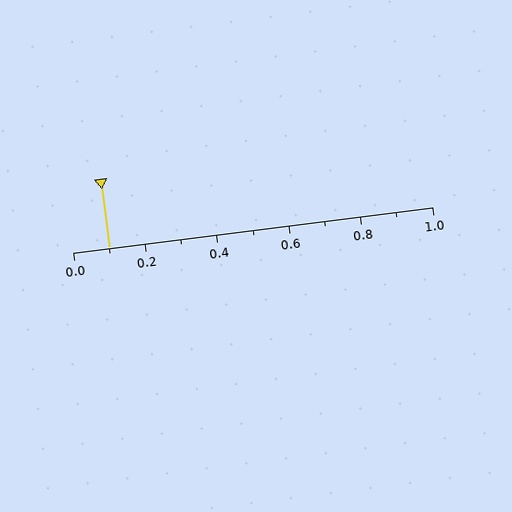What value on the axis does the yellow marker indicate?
The marker indicates approximately 0.1.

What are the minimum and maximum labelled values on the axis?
The axis runs from 0.0 to 1.0.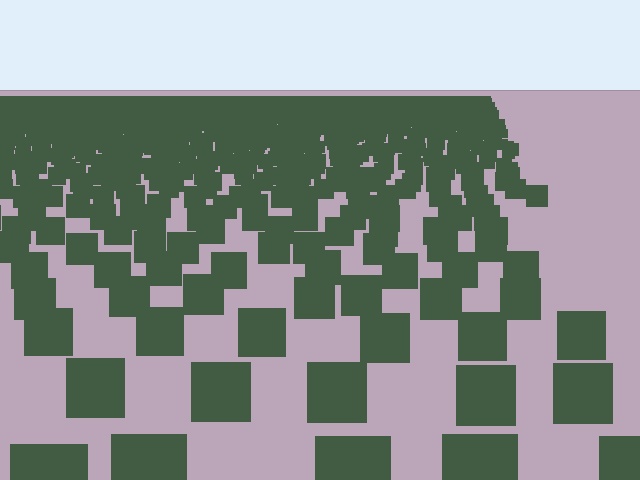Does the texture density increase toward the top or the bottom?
Density increases toward the top.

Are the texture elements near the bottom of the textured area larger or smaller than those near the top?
Larger. Near the bottom, elements are closer to the viewer and appear at a bigger on-screen size.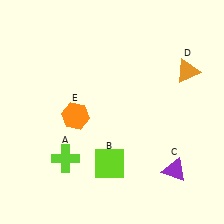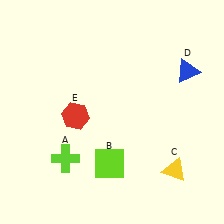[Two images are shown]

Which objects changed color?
C changed from purple to yellow. D changed from orange to blue. E changed from orange to red.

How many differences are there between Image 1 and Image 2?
There are 3 differences between the two images.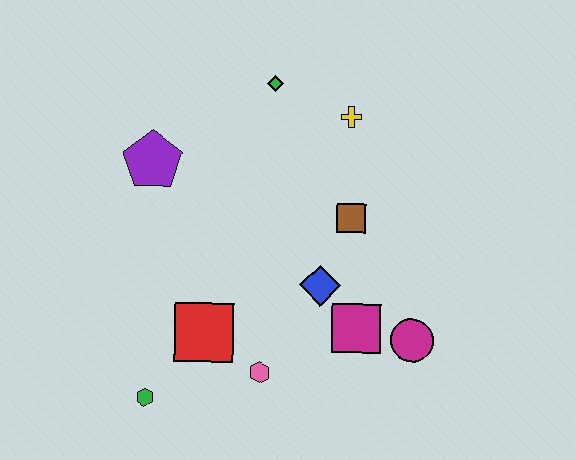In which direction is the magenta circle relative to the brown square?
The magenta circle is below the brown square.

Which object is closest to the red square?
The pink hexagon is closest to the red square.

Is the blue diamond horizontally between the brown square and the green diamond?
Yes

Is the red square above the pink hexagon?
Yes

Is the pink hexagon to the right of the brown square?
No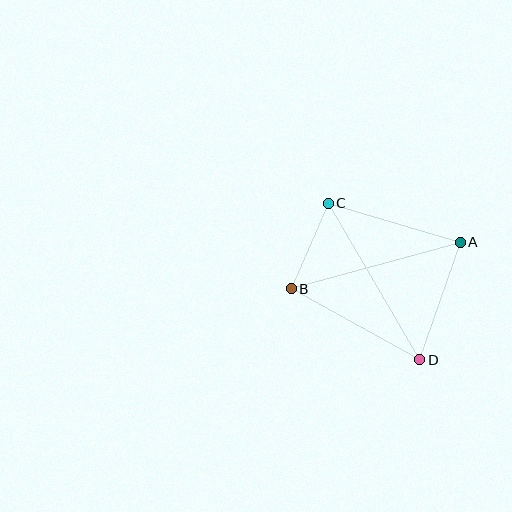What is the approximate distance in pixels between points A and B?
The distance between A and B is approximately 175 pixels.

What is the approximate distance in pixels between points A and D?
The distance between A and D is approximately 125 pixels.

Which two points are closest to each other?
Points B and C are closest to each other.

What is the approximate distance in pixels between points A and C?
The distance between A and C is approximately 138 pixels.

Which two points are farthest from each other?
Points C and D are farthest from each other.